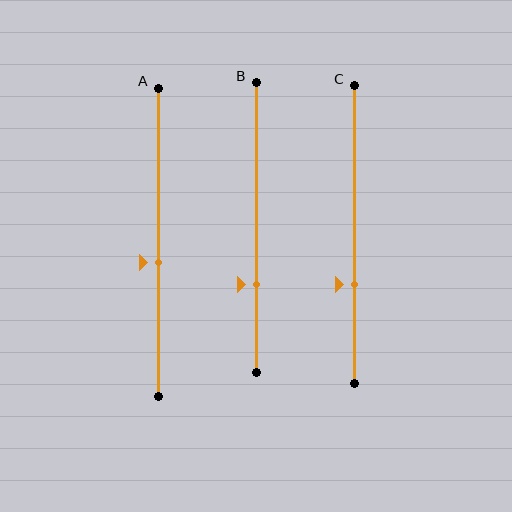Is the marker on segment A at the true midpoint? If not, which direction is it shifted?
No, the marker on segment A is shifted downward by about 7% of the segment length.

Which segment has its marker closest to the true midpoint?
Segment A has its marker closest to the true midpoint.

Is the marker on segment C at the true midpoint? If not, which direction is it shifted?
No, the marker on segment C is shifted downward by about 17% of the segment length.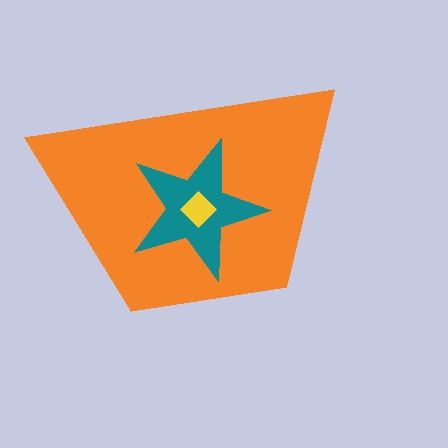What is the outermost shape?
The orange trapezoid.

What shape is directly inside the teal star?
The yellow diamond.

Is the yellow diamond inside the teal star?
Yes.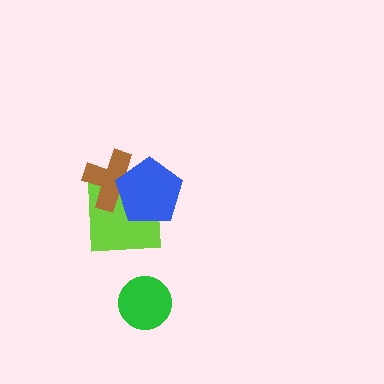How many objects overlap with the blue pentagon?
2 objects overlap with the blue pentagon.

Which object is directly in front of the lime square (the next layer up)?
The brown cross is directly in front of the lime square.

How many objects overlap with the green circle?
0 objects overlap with the green circle.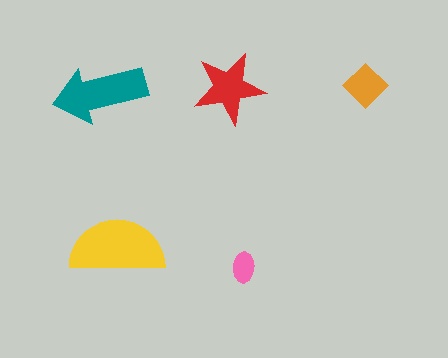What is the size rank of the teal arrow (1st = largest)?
2nd.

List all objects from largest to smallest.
The yellow semicircle, the teal arrow, the red star, the orange diamond, the pink ellipse.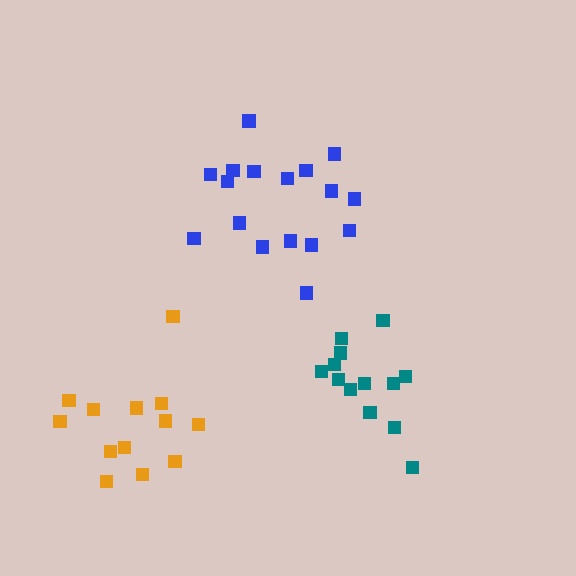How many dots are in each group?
Group 1: 13 dots, Group 2: 13 dots, Group 3: 17 dots (43 total).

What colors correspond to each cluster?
The clusters are colored: teal, orange, blue.